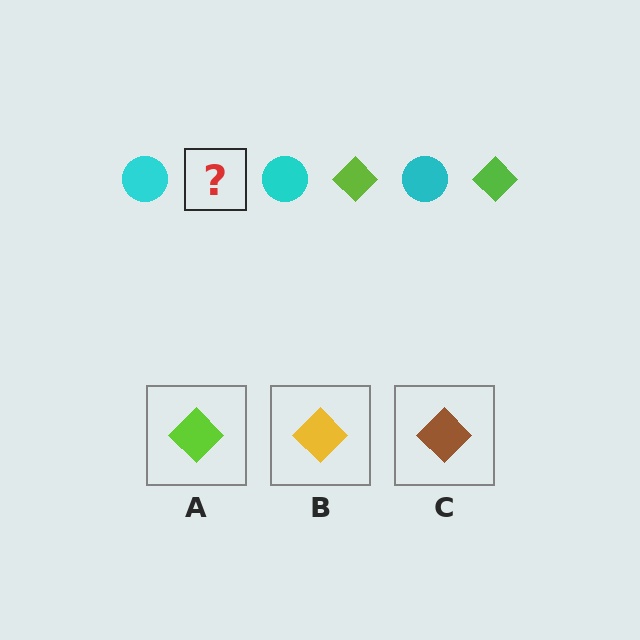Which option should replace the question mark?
Option A.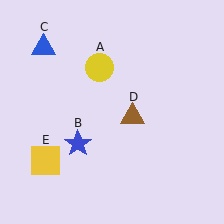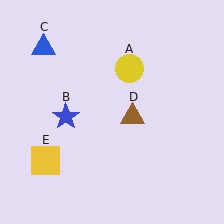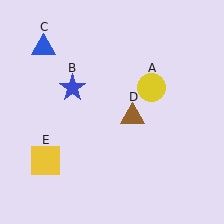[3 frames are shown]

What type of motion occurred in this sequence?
The yellow circle (object A), blue star (object B) rotated clockwise around the center of the scene.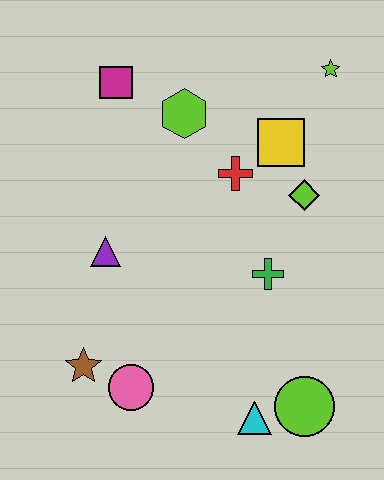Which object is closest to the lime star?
The yellow square is closest to the lime star.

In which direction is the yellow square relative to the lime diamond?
The yellow square is above the lime diamond.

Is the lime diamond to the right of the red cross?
Yes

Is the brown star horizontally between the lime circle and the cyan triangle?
No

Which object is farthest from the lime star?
The brown star is farthest from the lime star.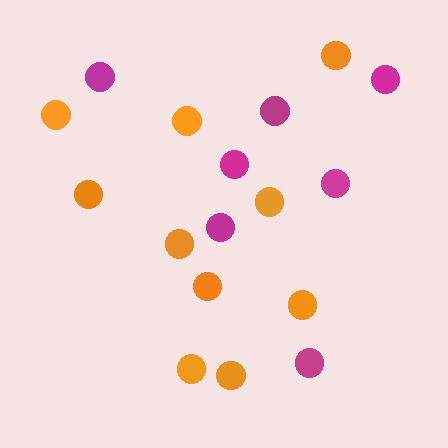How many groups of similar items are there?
There are 2 groups: one group of magenta circles (7) and one group of orange circles (10).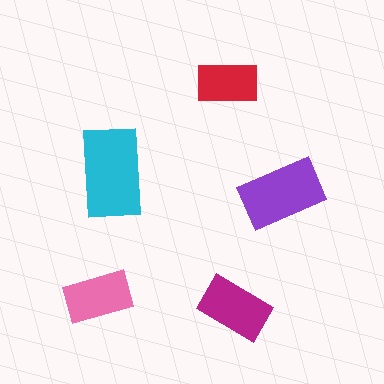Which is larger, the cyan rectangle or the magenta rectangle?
The cyan one.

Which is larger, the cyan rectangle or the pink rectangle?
The cyan one.